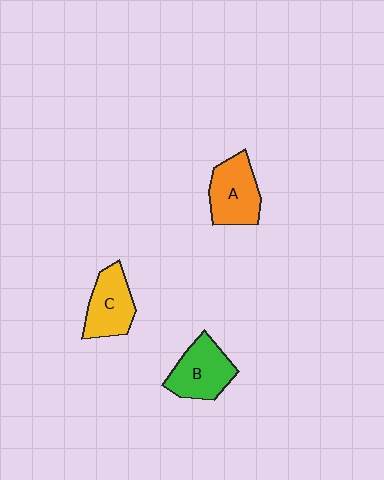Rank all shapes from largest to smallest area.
From largest to smallest: A (orange), B (green), C (yellow).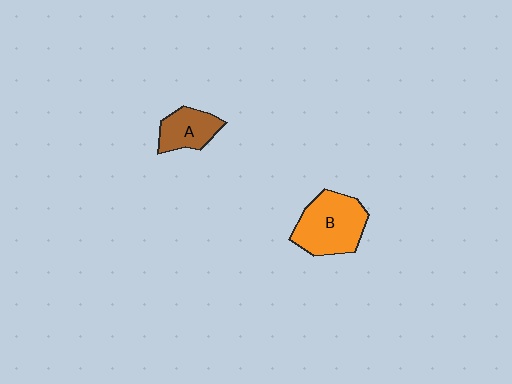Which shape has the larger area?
Shape B (orange).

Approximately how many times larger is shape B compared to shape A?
Approximately 1.7 times.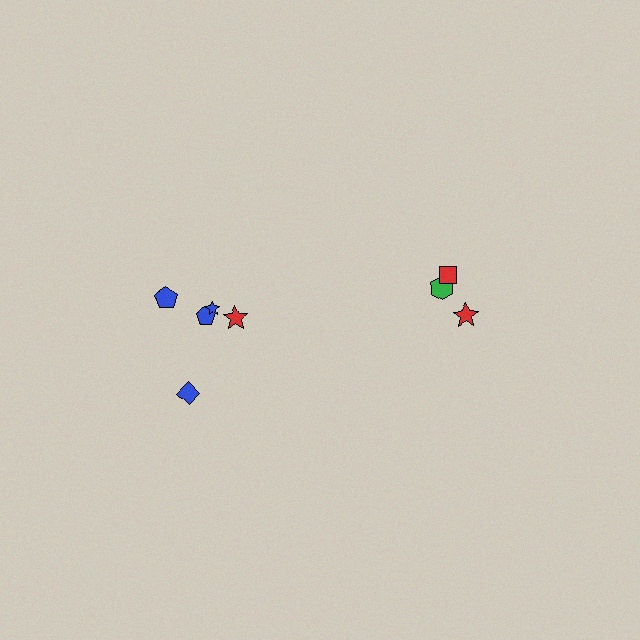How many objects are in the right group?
There are 3 objects.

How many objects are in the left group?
There are 5 objects.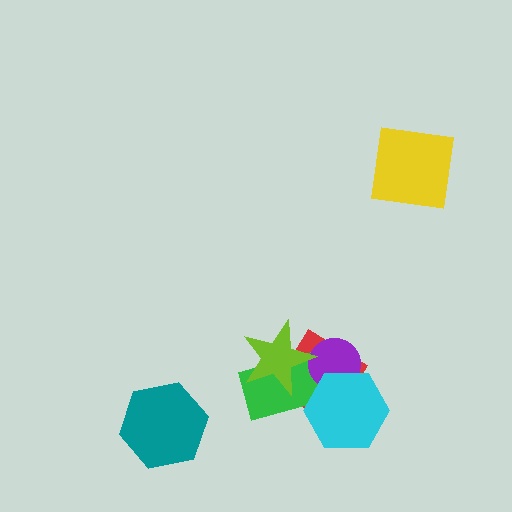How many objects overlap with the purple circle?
4 objects overlap with the purple circle.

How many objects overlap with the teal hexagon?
0 objects overlap with the teal hexagon.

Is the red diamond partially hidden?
Yes, it is partially covered by another shape.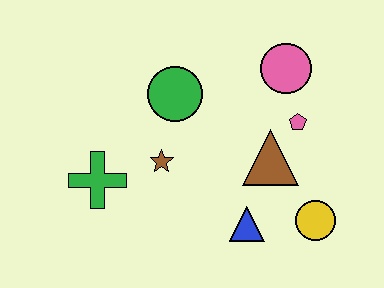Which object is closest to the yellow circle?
The blue triangle is closest to the yellow circle.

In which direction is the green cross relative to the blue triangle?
The green cross is to the left of the blue triangle.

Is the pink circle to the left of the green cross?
No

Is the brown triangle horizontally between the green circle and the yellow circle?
Yes